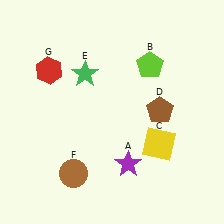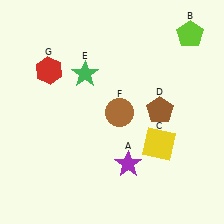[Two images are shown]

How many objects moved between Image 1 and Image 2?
2 objects moved between the two images.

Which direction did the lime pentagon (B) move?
The lime pentagon (B) moved right.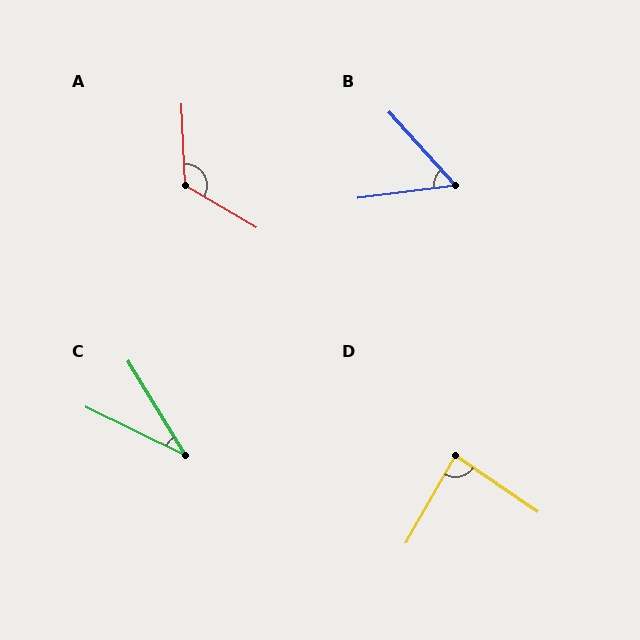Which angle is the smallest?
C, at approximately 33 degrees.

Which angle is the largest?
A, at approximately 123 degrees.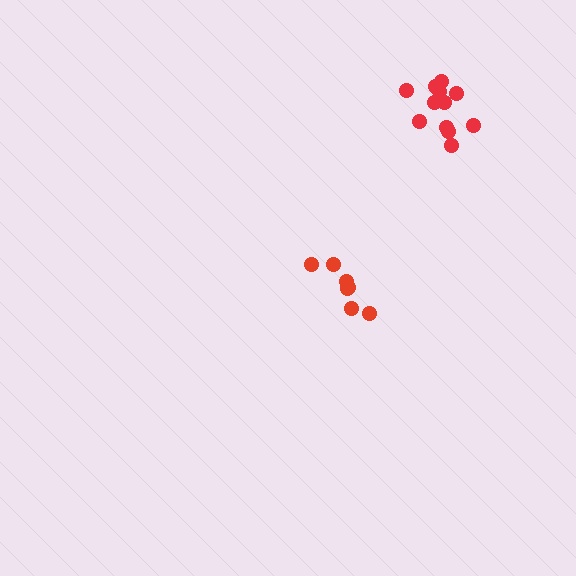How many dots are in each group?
Group 1: 7 dots, Group 2: 12 dots (19 total).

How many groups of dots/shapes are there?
There are 2 groups.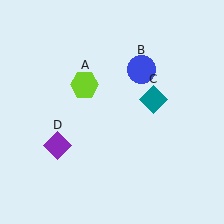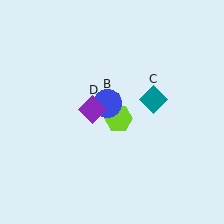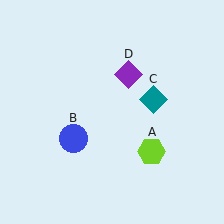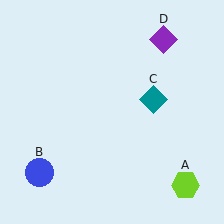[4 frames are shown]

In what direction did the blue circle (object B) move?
The blue circle (object B) moved down and to the left.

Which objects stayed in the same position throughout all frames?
Teal diamond (object C) remained stationary.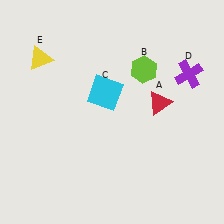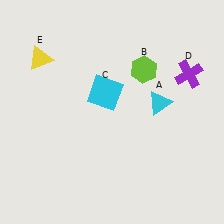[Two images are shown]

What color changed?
The triangle (A) changed from red in Image 1 to cyan in Image 2.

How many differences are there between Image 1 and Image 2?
There is 1 difference between the two images.